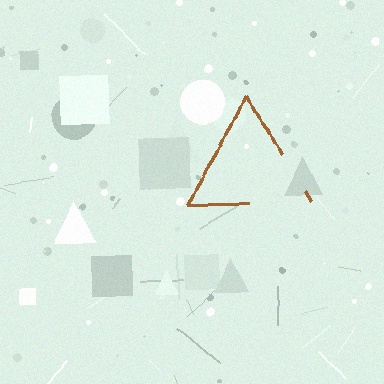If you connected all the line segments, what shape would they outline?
They would outline a triangle.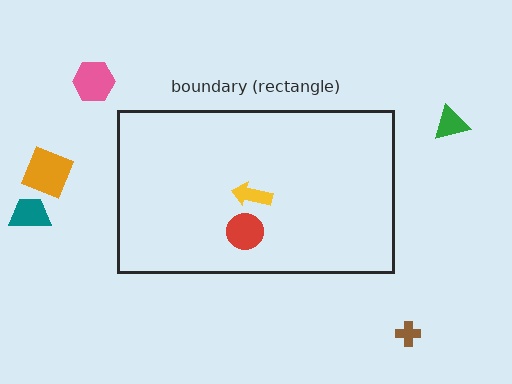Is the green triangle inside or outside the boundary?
Outside.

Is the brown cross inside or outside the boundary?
Outside.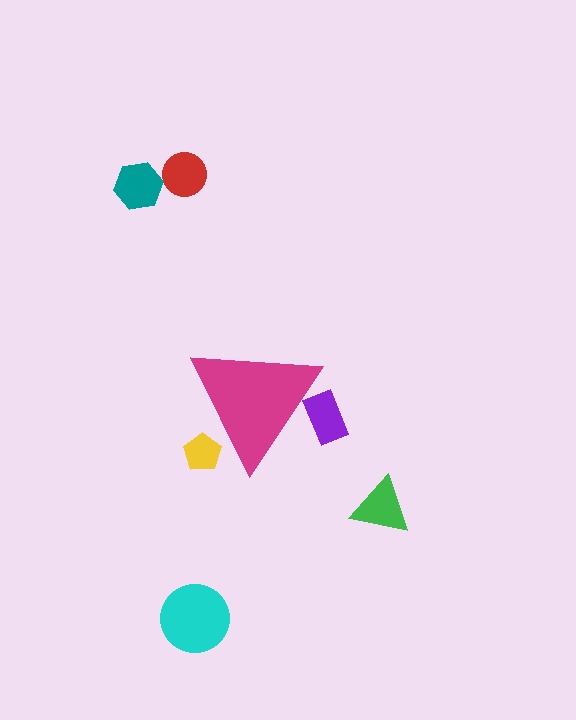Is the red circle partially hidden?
No, the red circle is fully visible.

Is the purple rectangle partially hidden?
Yes, the purple rectangle is partially hidden behind the magenta triangle.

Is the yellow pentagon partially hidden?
Yes, the yellow pentagon is partially hidden behind the magenta triangle.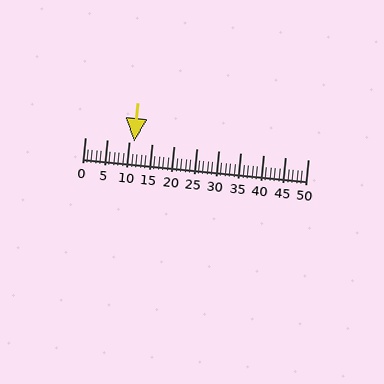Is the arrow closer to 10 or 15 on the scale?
The arrow is closer to 10.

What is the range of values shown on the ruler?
The ruler shows values from 0 to 50.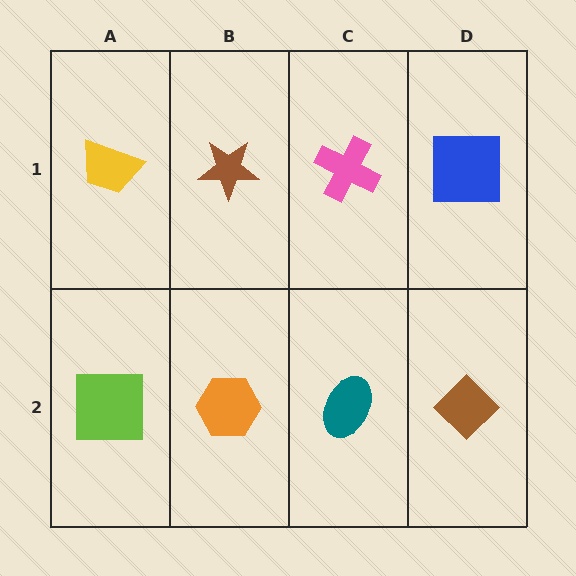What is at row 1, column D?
A blue square.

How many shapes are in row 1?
4 shapes.